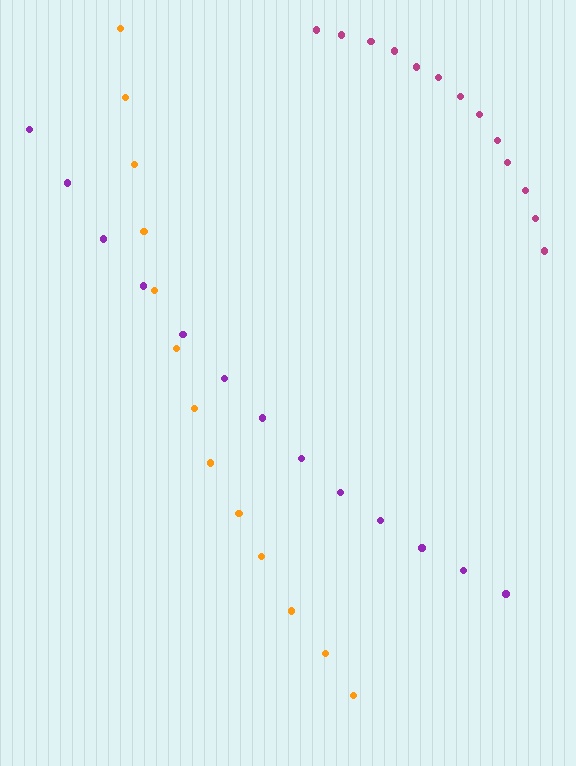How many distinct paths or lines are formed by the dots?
There are 3 distinct paths.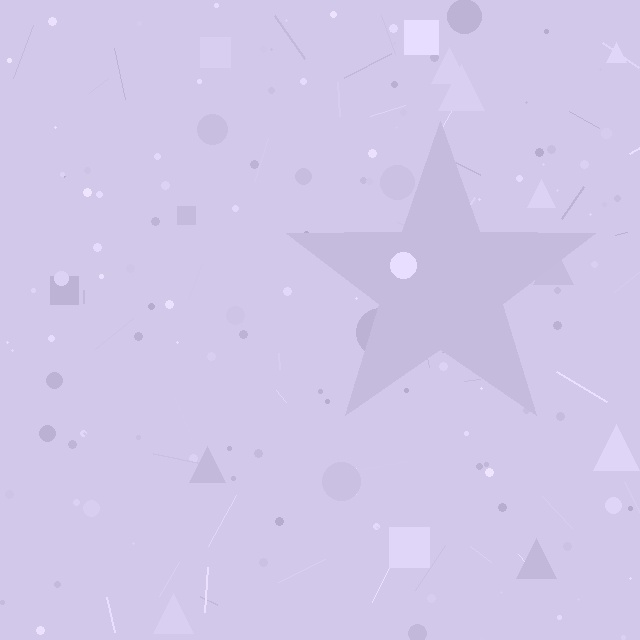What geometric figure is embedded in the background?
A star is embedded in the background.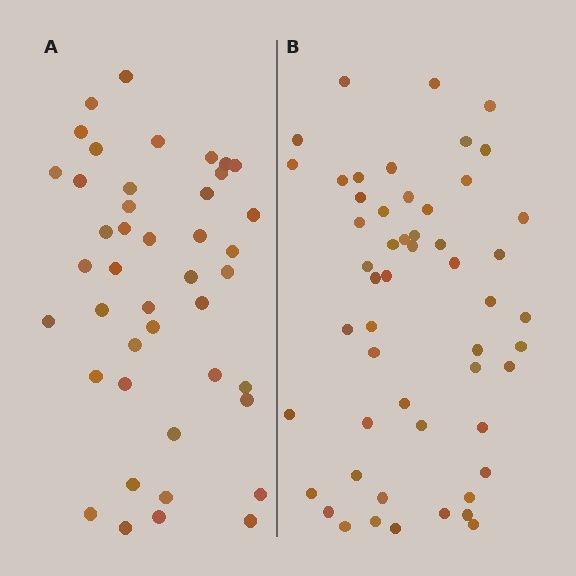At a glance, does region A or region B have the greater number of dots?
Region B (the right region) has more dots.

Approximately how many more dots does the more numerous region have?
Region B has roughly 10 or so more dots than region A.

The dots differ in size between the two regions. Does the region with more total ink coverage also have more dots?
No. Region A has more total ink coverage because its dots are larger, but region B actually contains more individual dots. Total area can be misleading — the number of items is what matters here.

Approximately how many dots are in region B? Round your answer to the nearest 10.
About 50 dots. (The exact count is 53, which rounds to 50.)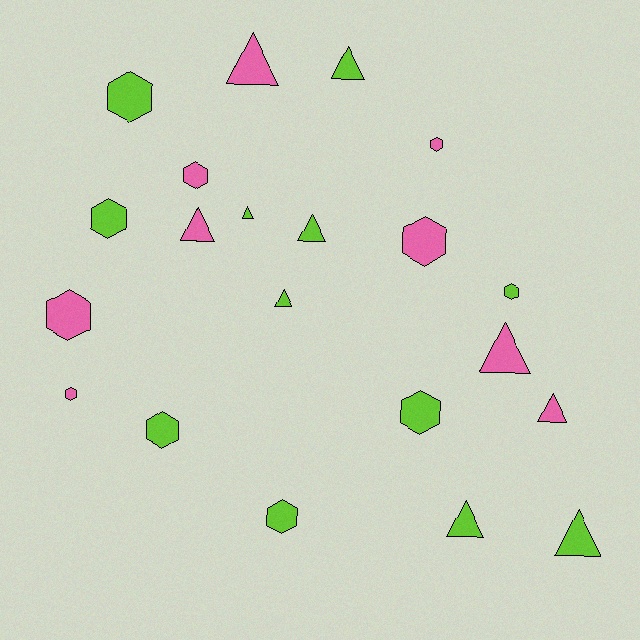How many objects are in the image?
There are 21 objects.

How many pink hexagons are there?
There are 5 pink hexagons.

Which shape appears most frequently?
Hexagon, with 11 objects.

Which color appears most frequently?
Lime, with 12 objects.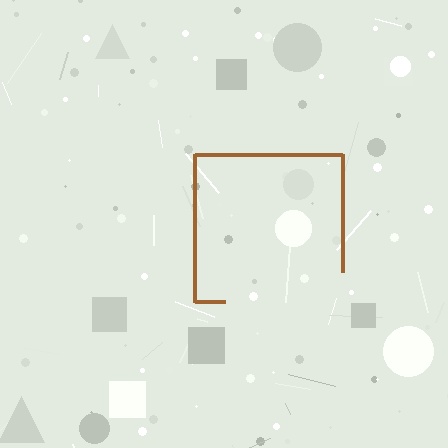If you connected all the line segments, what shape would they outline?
They would outline a square.